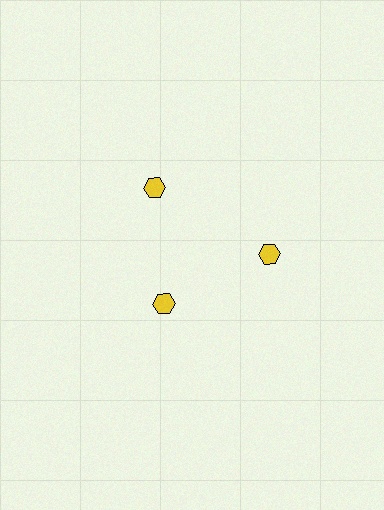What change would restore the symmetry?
The symmetry would be restored by moving it outward, back onto the ring so that all 3 hexagons sit at equal angles and equal distance from the center.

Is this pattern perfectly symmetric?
No. The 3 yellow hexagons are arranged in a ring, but one element near the 7 o'clock position is pulled inward toward the center, breaking the 3-fold rotational symmetry.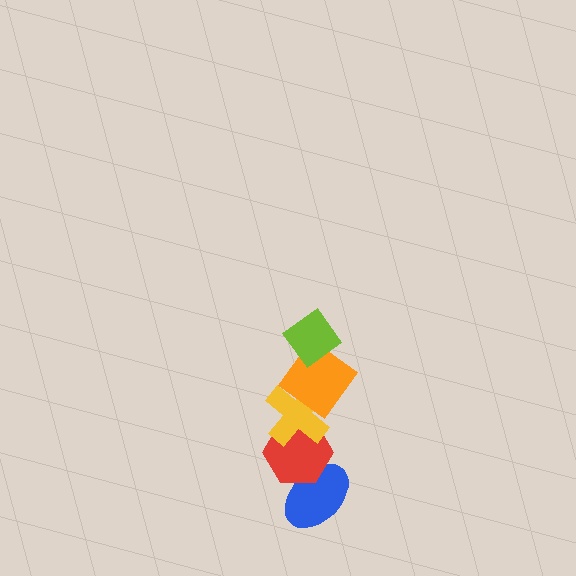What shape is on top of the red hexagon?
The yellow cross is on top of the red hexagon.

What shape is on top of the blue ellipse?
The red hexagon is on top of the blue ellipse.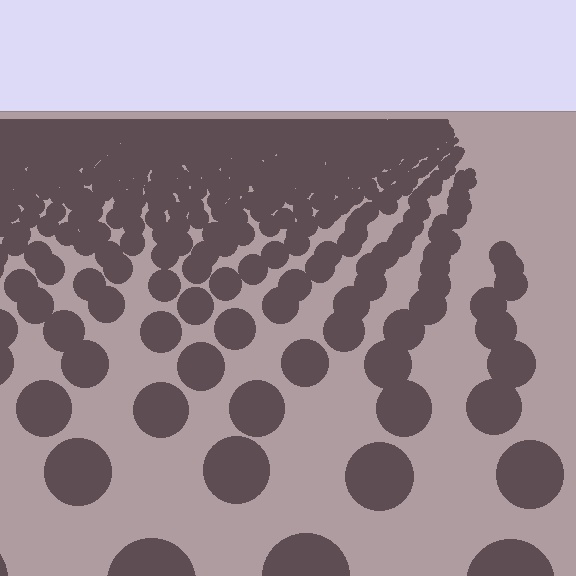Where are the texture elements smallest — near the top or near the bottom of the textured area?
Near the top.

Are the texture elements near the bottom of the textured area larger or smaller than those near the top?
Larger. Near the bottom, elements are closer to the viewer and appear at a bigger on-screen size.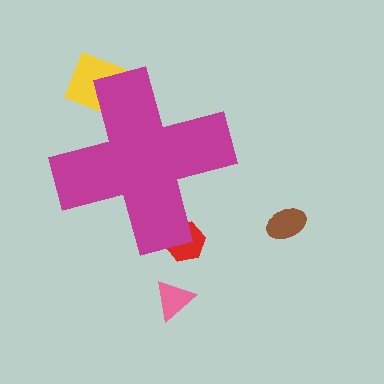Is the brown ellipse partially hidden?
No, the brown ellipse is fully visible.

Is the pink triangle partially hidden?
No, the pink triangle is fully visible.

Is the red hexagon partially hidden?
Yes, the red hexagon is partially hidden behind the magenta cross.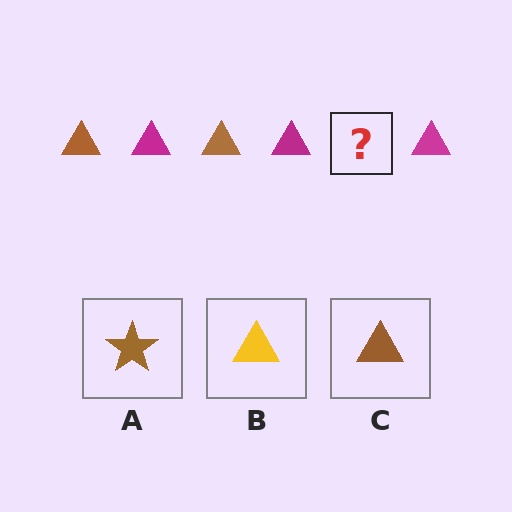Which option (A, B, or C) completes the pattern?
C.